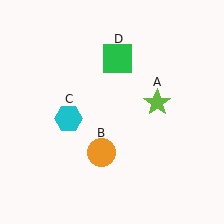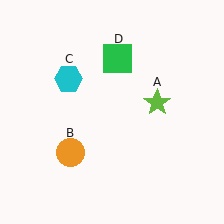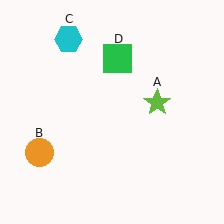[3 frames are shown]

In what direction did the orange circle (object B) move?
The orange circle (object B) moved left.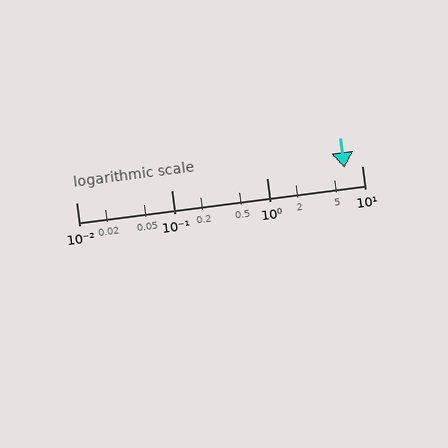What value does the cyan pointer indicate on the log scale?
The pointer indicates approximately 6.6.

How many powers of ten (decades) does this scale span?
The scale spans 3 decades, from 0.01 to 10.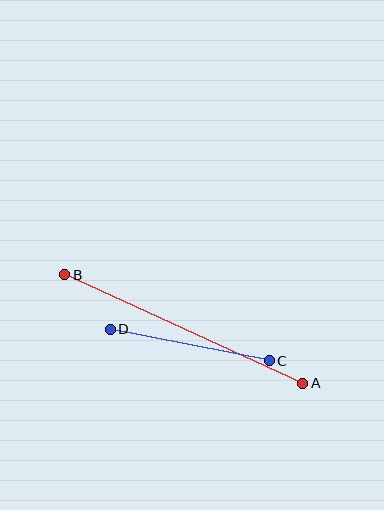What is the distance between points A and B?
The distance is approximately 262 pixels.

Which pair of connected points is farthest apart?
Points A and B are farthest apart.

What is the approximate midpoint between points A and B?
The midpoint is at approximately (184, 329) pixels.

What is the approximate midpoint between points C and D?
The midpoint is at approximately (190, 345) pixels.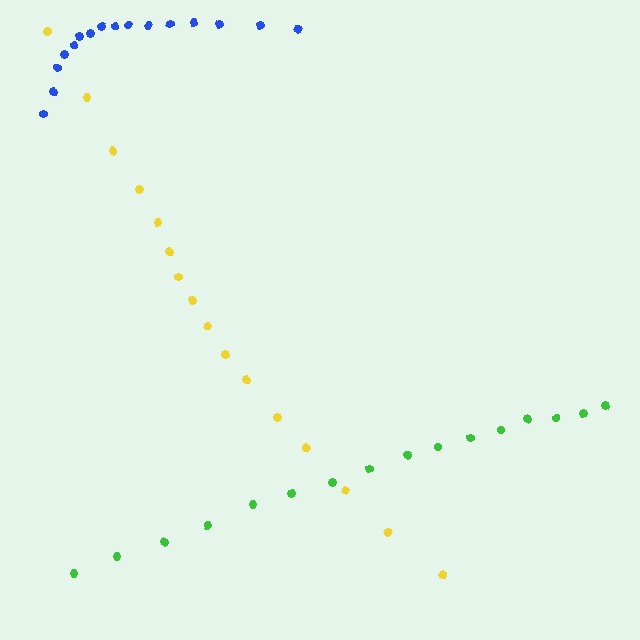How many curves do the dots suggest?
There are 3 distinct paths.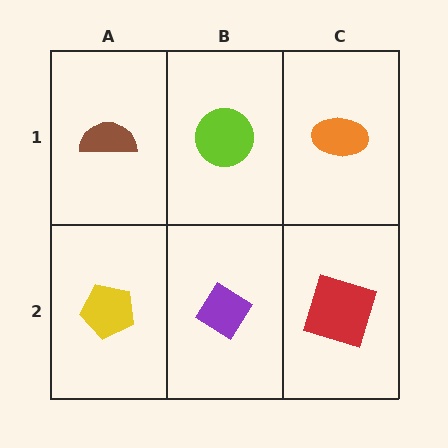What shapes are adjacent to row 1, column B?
A purple diamond (row 2, column B), a brown semicircle (row 1, column A), an orange ellipse (row 1, column C).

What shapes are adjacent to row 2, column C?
An orange ellipse (row 1, column C), a purple diamond (row 2, column B).